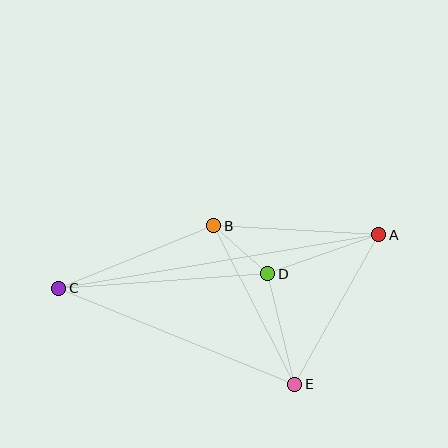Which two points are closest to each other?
Points B and D are closest to each other.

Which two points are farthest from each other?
Points A and C are farthest from each other.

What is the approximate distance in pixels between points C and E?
The distance between C and E is approximately 255 pixels.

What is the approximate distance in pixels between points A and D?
The distance between A and D is approximately 118 pixels.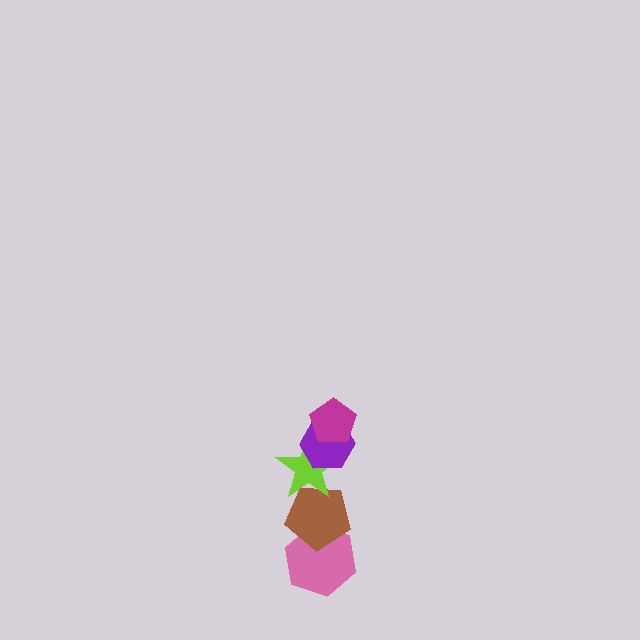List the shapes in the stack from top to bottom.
From top to bottom: the magenta pentagon, the purple hexagon, the lime star, the brown pentagon, the pink hexagon.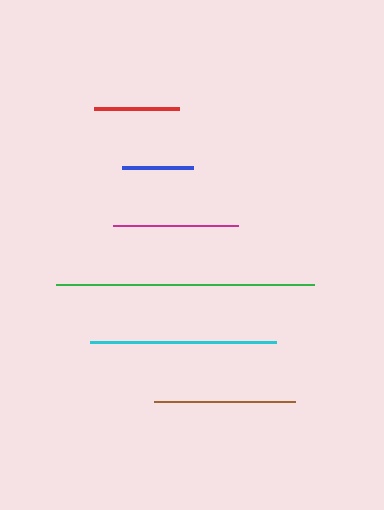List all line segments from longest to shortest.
From longest to shortest: green, cyan, brown, magenta, red, blue.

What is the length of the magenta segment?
The magenta segment is approximately 125 pixels long.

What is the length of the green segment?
The green segment is approximately 258 pixels long.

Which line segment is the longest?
The green line is the longest at approximately 258 pixels.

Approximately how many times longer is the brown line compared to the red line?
The brown line is approximately 1.7 times the length of the red line.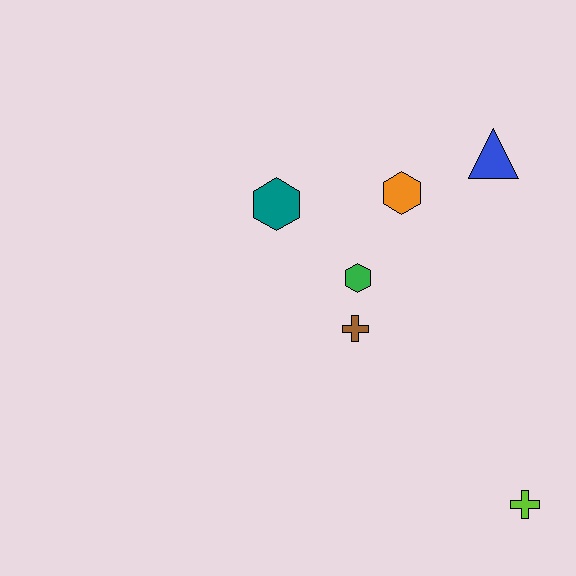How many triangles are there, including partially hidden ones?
There is 1 triangle.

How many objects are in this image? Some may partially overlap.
There are 6 objects.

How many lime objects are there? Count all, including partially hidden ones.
There is 1 lime object.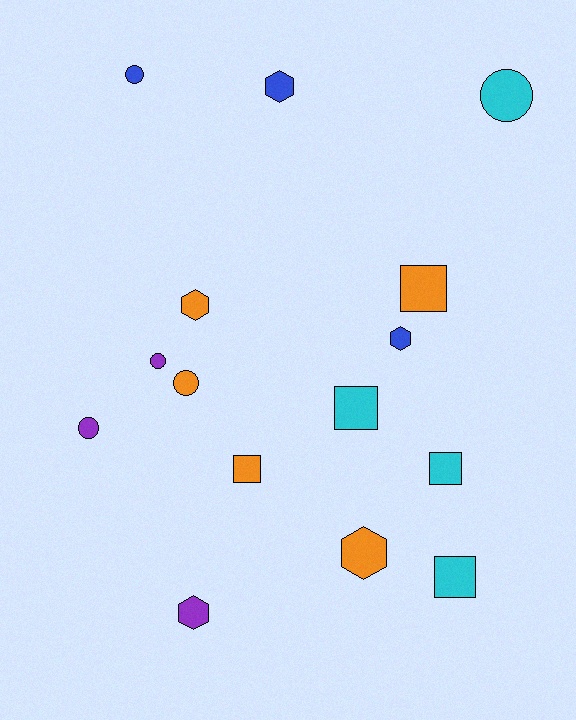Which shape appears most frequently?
Square, with 5 objects.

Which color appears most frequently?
Orange, with 5 objects.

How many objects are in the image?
There are 15 objects.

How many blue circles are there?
There is 1 blue circle.